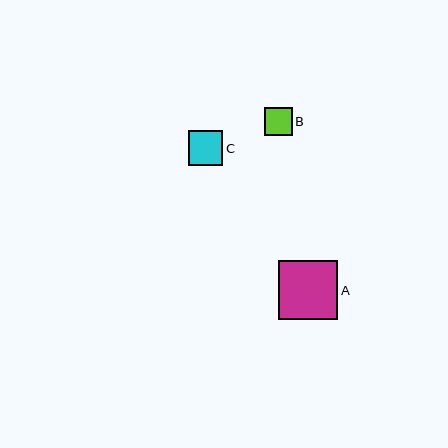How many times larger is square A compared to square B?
Square A is approximately 2.2 times the size of square B.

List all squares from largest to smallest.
From largest to smallest: A, C, B.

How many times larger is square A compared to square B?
Square A is approximately 2.2 times the size of square B.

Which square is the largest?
Square A is the largest with a size of approximately 59 pixels.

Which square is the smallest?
Square B is the smallest with a size of approximately 28 pixels.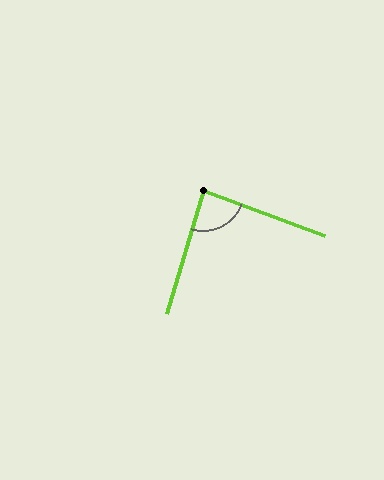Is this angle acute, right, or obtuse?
It is approximately a right angle.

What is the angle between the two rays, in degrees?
Approximately 86 degrees.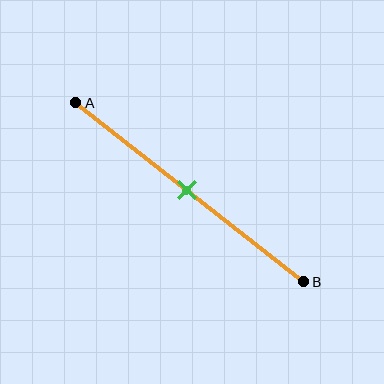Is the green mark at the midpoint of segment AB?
Yes, the mark is approximately at the midpoint.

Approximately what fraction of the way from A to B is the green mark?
The green mark is approximately 50% of the way from A to B.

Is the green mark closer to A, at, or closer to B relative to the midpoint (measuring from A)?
The green mark is approximately at the midpoint of segment AB.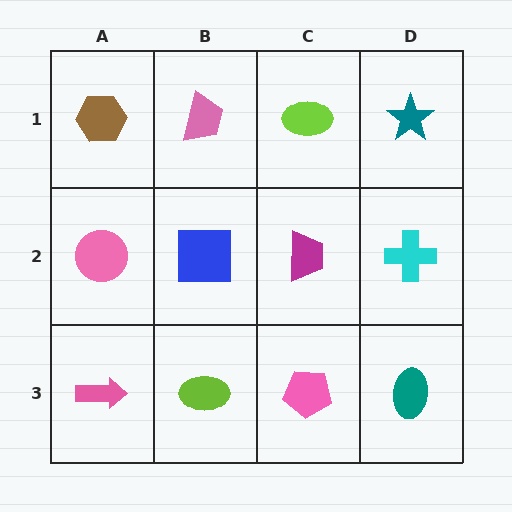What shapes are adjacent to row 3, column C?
A magenta trapezoid (row 2, column C), a lime ellipse (row 3, column B), a teal ellipse (row 3, column D).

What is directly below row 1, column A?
A pink circle.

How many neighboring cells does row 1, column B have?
3.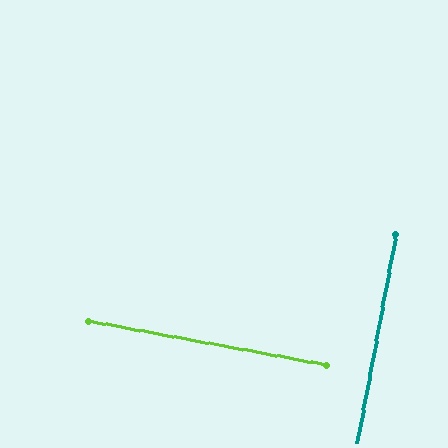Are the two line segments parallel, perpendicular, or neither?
Perpendicular — they meet at approximately 90°.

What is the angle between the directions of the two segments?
Approximately 90 degrees.